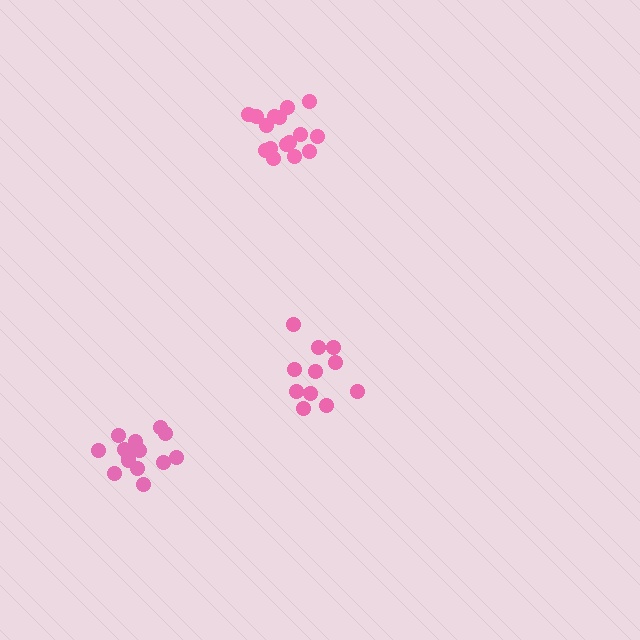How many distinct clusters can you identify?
There are 3 distinct clusters.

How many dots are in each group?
Group 1: 14 dots, Group 2: 11 dots, Group 3: 16 dots (41 total).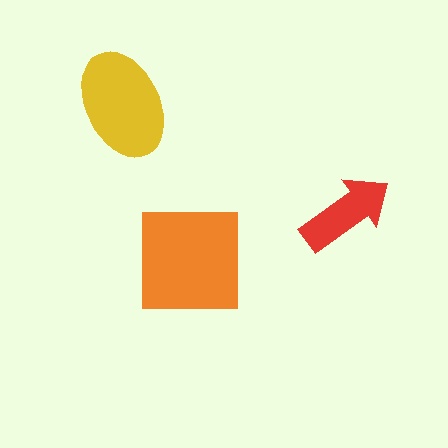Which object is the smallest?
The red arrow.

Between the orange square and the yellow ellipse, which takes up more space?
The orange square.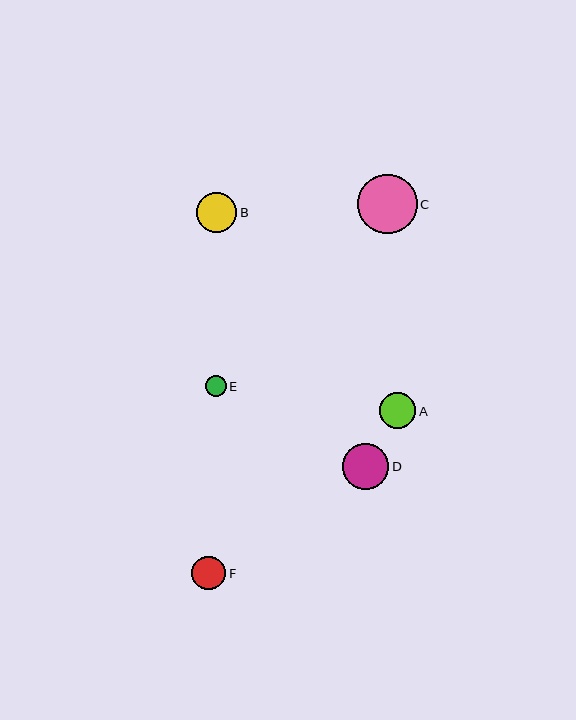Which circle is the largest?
Circle C is the largest with a size of approximately 59 pixels.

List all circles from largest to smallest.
From largest to smallest: C, D, B, A, F, E.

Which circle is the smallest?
Circle E is the smallest with a size of approximately 21 pixels.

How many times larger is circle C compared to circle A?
Circle C is approximately 1.6 times the size of circle A.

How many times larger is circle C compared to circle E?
Circle C is approximately 2.9 times the size of circle E.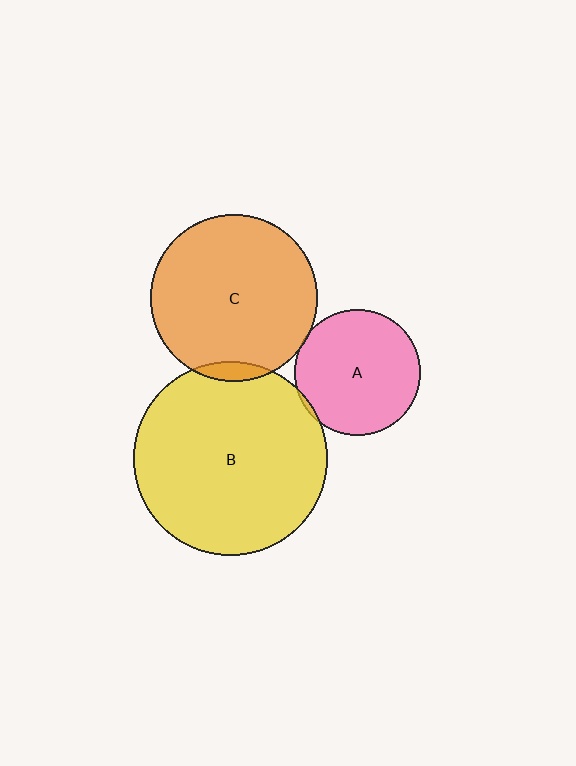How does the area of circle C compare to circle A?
Approximately 1.7 times.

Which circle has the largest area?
Circle B (yellow).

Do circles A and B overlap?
Yes.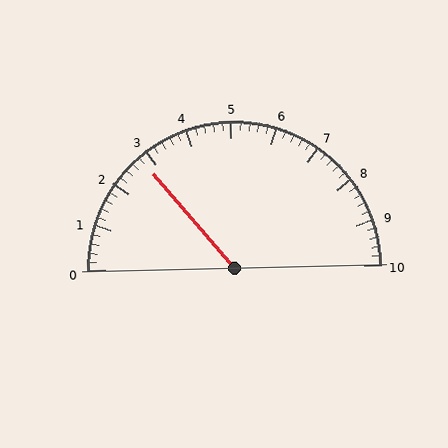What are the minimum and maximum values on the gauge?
The gauge ranges from 0 to 10.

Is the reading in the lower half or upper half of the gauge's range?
The reading is in the lower half of the range (0 to 10).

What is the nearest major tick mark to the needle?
The nearest major tick mark is 3.